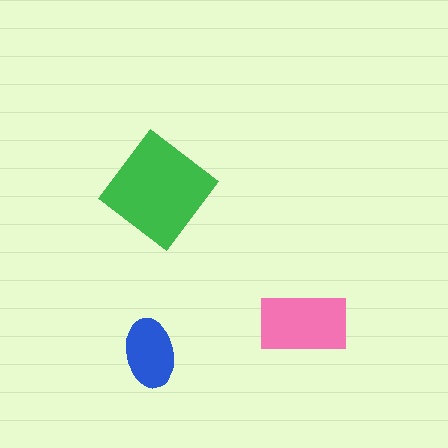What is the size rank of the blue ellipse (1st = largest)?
3rd.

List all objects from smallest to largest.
The blue ellipse, the pink rectangle, the green diamond.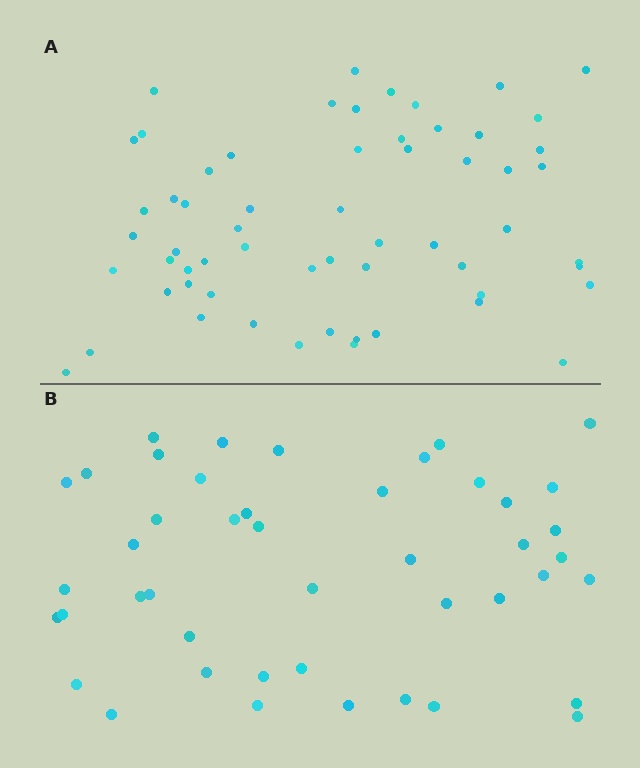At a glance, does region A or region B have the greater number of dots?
Region A (the top region) has more dots.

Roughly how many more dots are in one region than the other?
Region A has approximately 15 more dots than region B.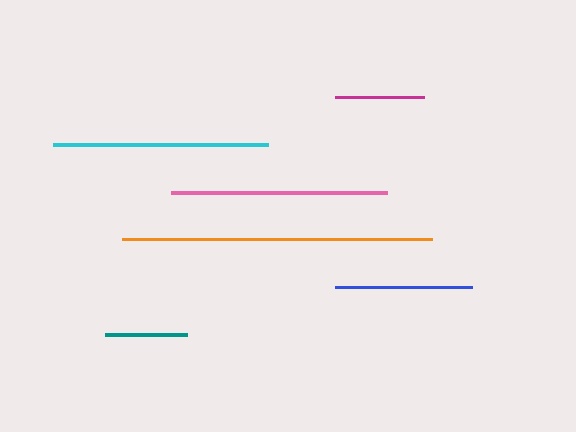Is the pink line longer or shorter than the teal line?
The pink line is longer than the teal line.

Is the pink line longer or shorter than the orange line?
The orange line is longer than the pink line.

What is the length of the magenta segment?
The magenta segment is approximately 89 pixels long.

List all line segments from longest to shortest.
From longest to shortest: orange, pink, cyan, blue, magenta, teal.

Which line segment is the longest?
The orange line is the longest at approximately 310 pixels.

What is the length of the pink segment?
The pink segment is approximately 216 pixels long.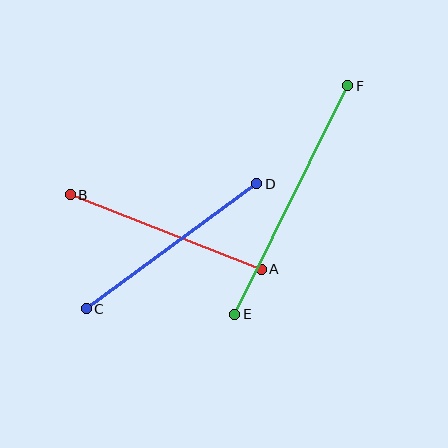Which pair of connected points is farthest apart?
Points E and F are farthest apart.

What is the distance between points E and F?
The distance is approximately 255 pixels.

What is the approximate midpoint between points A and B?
The midpoint is at approximately (166, 232) pixels.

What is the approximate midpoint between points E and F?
The midpoint is at approximately (291, 200) pixels.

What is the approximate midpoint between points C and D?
The midpoint is at approximately (171, 246) pixels.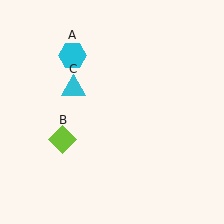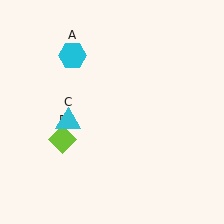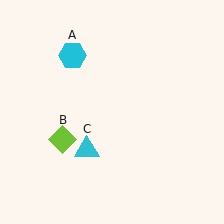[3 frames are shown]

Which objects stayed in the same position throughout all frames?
Cyan hexagon (object A) and lime diamond (object B) remained stationary.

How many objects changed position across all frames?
1 object changed position: cyan triangle (object C).